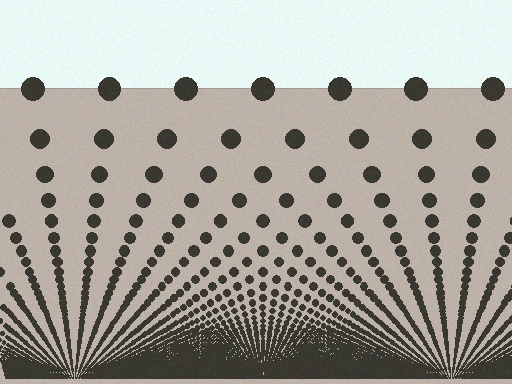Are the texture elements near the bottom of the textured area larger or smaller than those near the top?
Smaller. The gradient is inverted — elements near the bottom are smaller and denser.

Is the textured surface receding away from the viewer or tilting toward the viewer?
The surface appears to tilt toward the viewer. Texture elements get larger and sparser toward the top.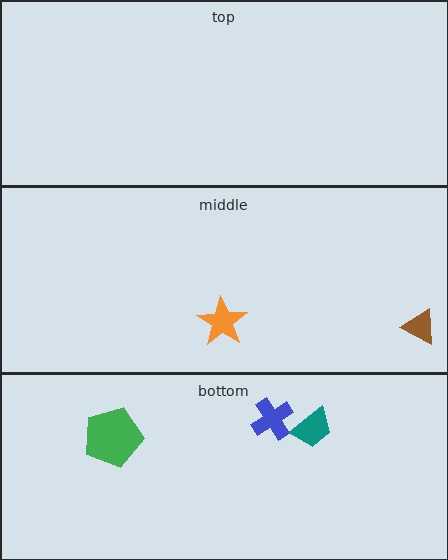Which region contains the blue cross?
The bottom region.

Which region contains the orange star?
The middle region.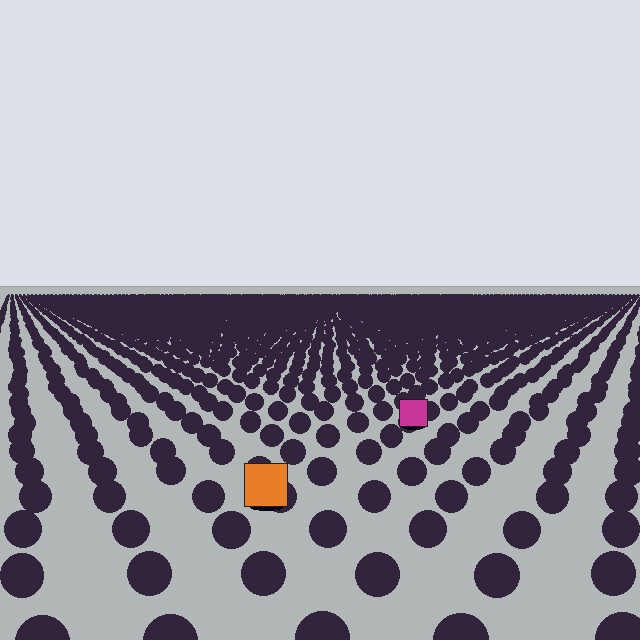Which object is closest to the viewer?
The orange square is closest. The texture marks near it are larger and more spread out.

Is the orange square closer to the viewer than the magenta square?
Yes. The orange square is closer — you can tell from the texture gradient: the ground texture is coarser near it.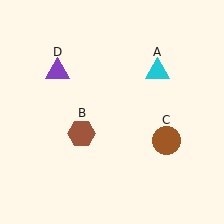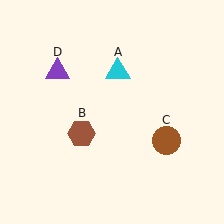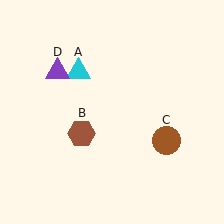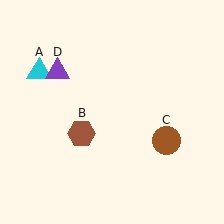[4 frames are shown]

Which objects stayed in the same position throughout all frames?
Brown hexagon (object B) and brown circle (object C) and purple triangle (object D) remained stationary.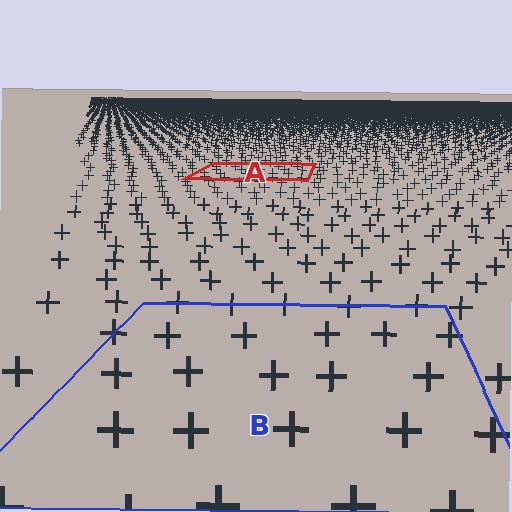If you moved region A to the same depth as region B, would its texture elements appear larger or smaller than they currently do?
They would appear larger. At a closer depth, the same texture elements are projected at a bigger on-screen size.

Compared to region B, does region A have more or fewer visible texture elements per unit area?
Region A has more texture elements per unit area — they are packed more densely because it is farther away.